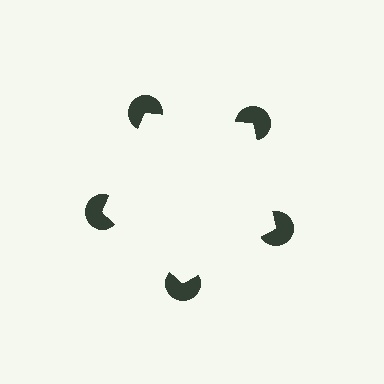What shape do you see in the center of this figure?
An illusory pentagon — its edges are inferred from the aligned wedge cuts in the pac-man discs, not physically drawn.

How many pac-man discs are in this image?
There are 5 — one at each vertex of the illusory pentagon.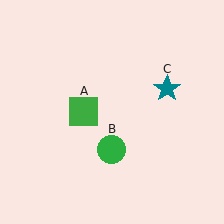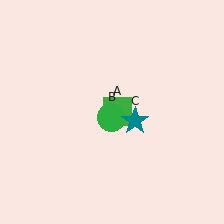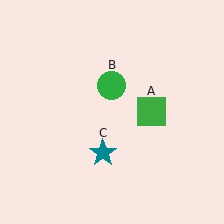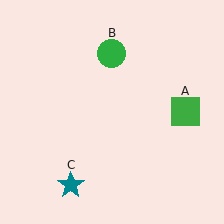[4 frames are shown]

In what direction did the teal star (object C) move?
The teal star (object C) moved down and to the left.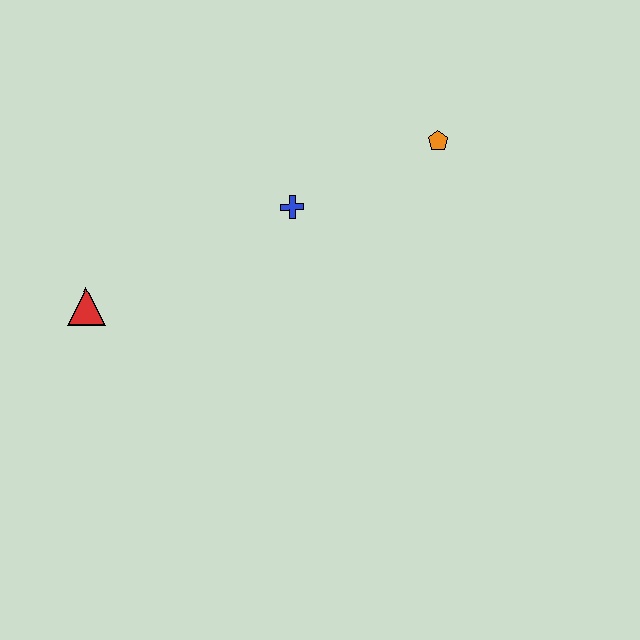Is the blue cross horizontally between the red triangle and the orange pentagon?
Yes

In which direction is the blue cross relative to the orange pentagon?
The blue cross is to the left of the orange pentagon.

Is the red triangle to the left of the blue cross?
Yes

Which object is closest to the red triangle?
The blue cross is closest to the red triangle.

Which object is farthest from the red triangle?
The orange pentagon is farthest from the red triangle.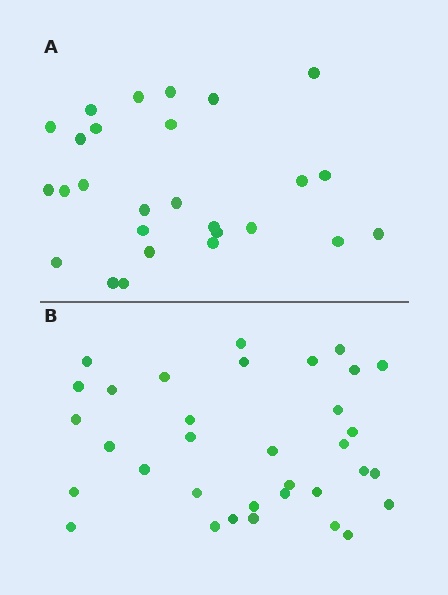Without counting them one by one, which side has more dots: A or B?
Region B (the bottom region) has more dots.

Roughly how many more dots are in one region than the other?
Region B has roughly 8 or so more dots than region A.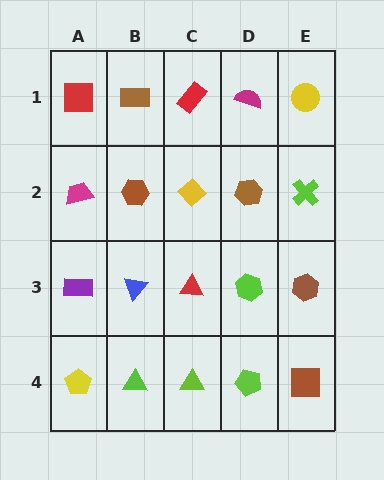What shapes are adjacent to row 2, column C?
A red rectangle (row 1, column C), a red triangle (row 3, column C), a brown hexagon (row 2, column B), a brown hexagon (row 2, column D).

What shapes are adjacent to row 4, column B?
A blue triangle (row 3, column B), a yellow pentagon (row 4, column A), a lime triangle (row 4, column C).